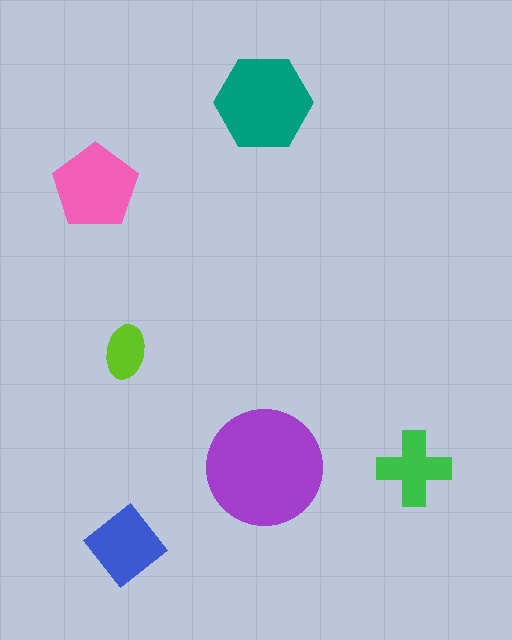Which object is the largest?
The purple circle.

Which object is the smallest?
The lime ellipse.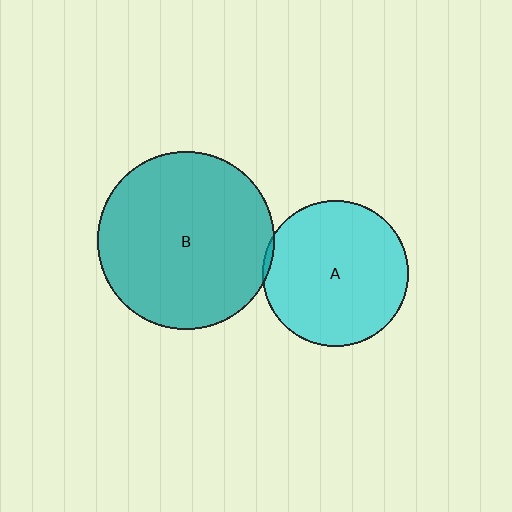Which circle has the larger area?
Circle B (teal).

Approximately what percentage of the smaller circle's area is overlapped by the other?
Approximately 5%.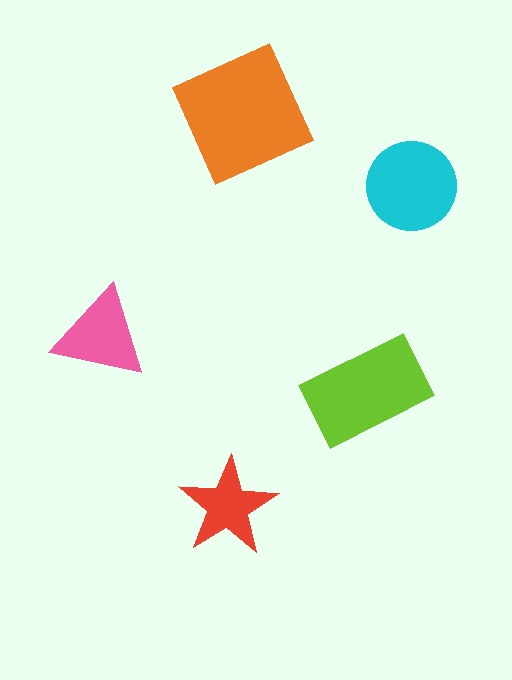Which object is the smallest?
The red star.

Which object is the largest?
The orange square.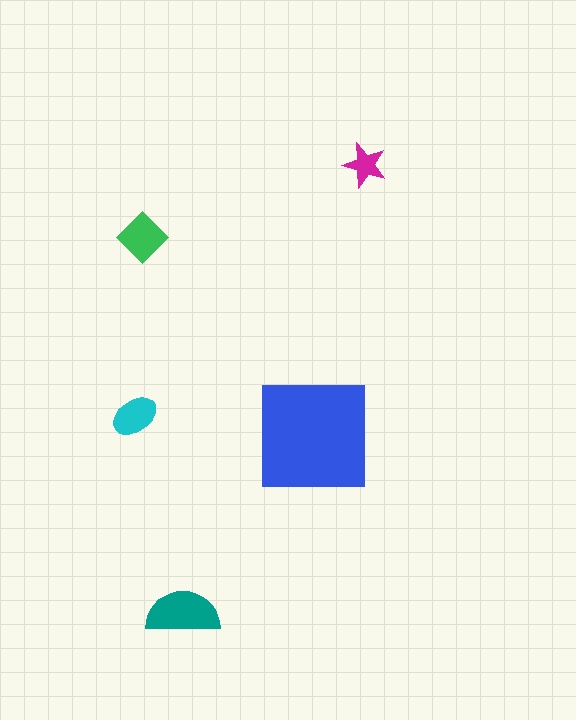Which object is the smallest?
The magenta star.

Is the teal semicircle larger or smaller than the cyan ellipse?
Larger.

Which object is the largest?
The blue square.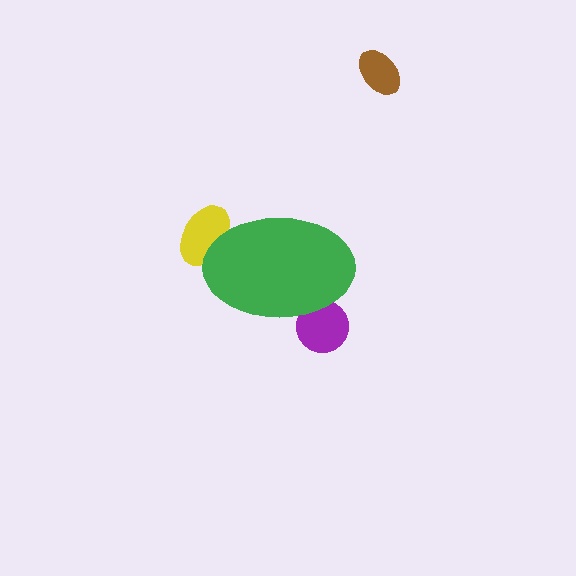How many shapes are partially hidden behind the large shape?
2 shapes are partially hidden.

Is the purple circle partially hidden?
Yes, the purple circle is partially hidden behind the green ellipse.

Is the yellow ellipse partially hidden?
Yes, the yellow ellipse is partially hidden behind the green ellipse.